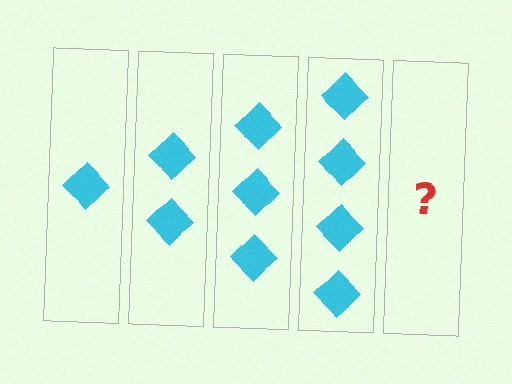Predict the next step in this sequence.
The next step is 5 diamonds.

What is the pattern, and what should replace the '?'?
The pattern is that each step adds one more diamond. The '?' should be 5 diamonds.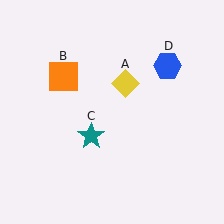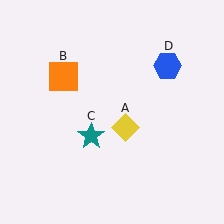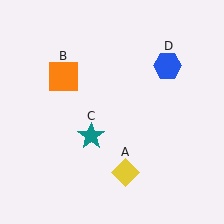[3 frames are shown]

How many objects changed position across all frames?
1 object changed position: yellow diamond (object A).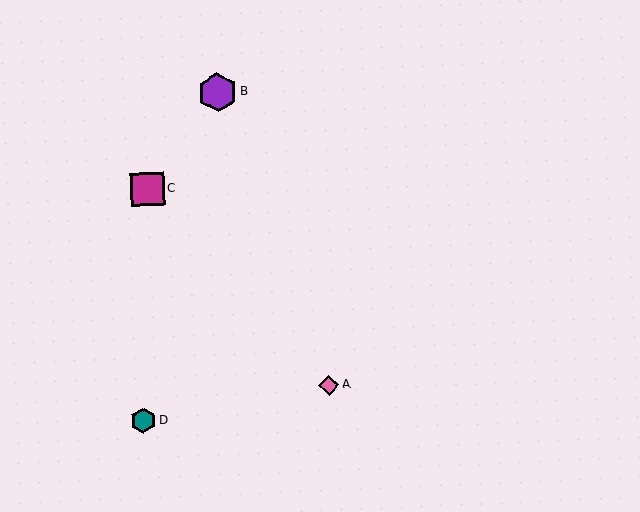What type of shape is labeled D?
Shape D is a teal hexagon.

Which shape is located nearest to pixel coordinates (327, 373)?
The pink diamond (labeled A) at (329, 385) is nearest to that location.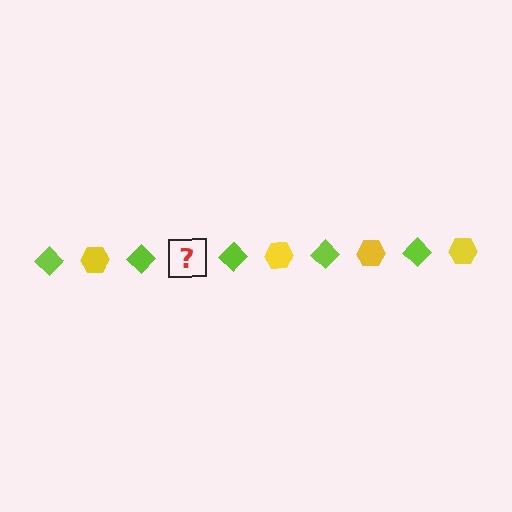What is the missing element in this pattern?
The missing element is a yellow hexagon.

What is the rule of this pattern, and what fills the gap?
The rule is that the pattern alternates between lime diamond and yellow hexagon. The gap should be filled with a yellow hexagon.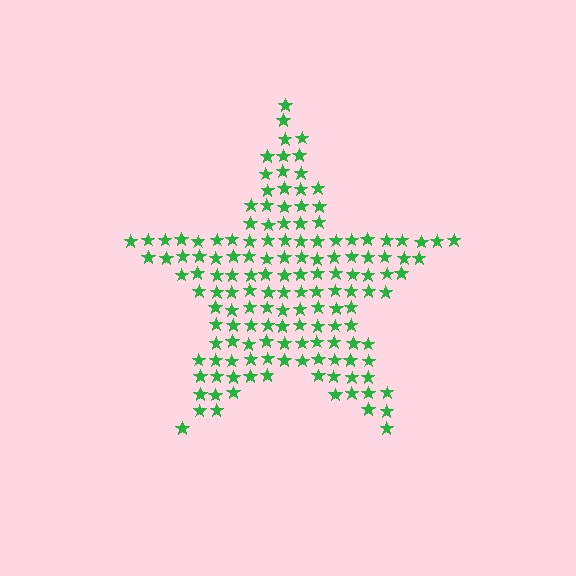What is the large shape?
The large shape is a star.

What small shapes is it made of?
It is made of small stars.